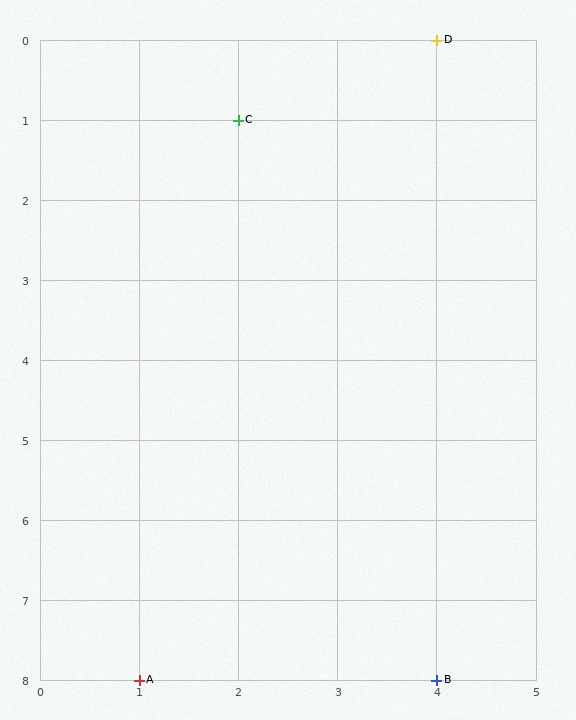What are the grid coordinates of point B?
Point B is at grid coordinates (4, 8).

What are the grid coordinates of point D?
Point D is at grid coordinates (4, 0).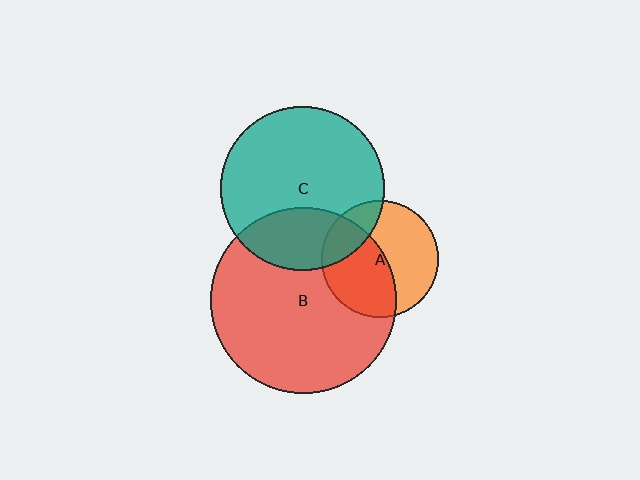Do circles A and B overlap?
Yes.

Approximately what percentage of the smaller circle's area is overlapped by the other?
Approximately 50%.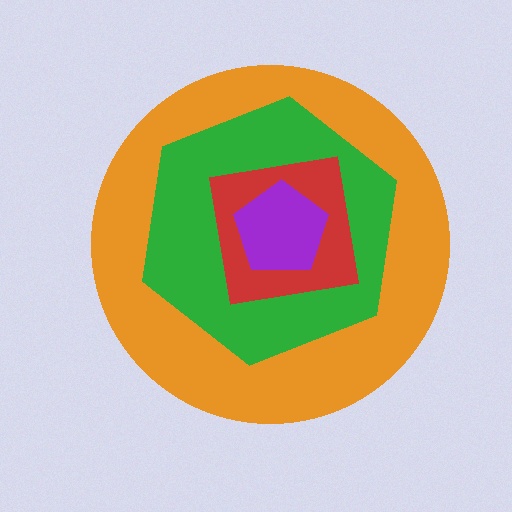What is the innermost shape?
The purple pentagon.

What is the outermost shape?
The orange circle.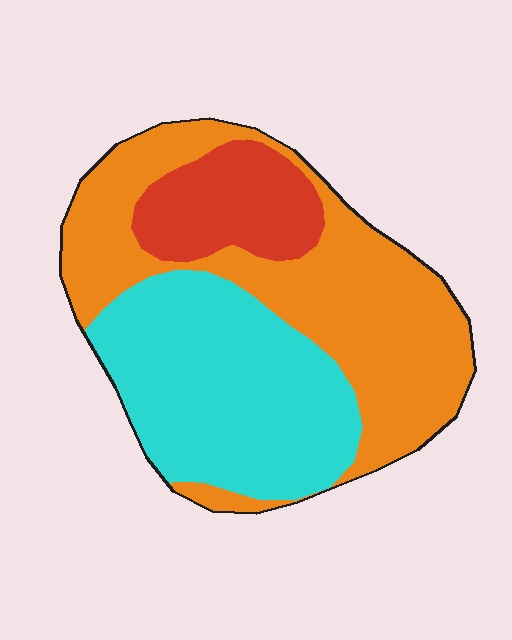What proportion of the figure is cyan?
Cyan takes up about three eighths (3/8) of the figure.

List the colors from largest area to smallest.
From largest to smallest: orange, cyan, red.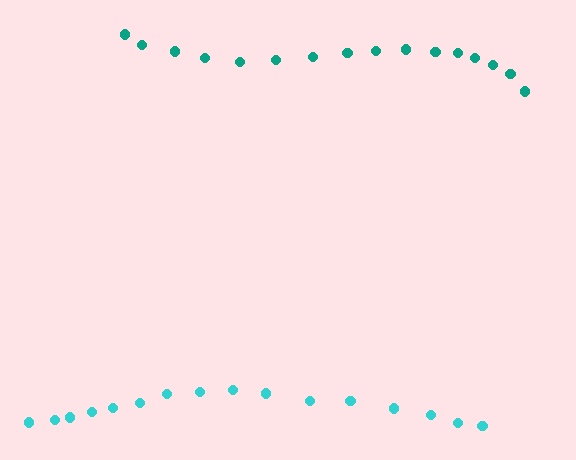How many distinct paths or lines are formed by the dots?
There are 2 distinct paths.